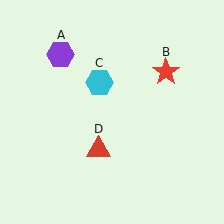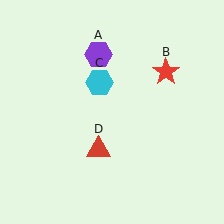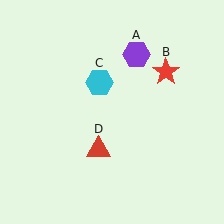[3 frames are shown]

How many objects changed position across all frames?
1 object changed position: purple hexagon (object A).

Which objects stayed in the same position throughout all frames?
Red star (object B) and cyan hexagon (object C) and red triangle (object D) remained stationary.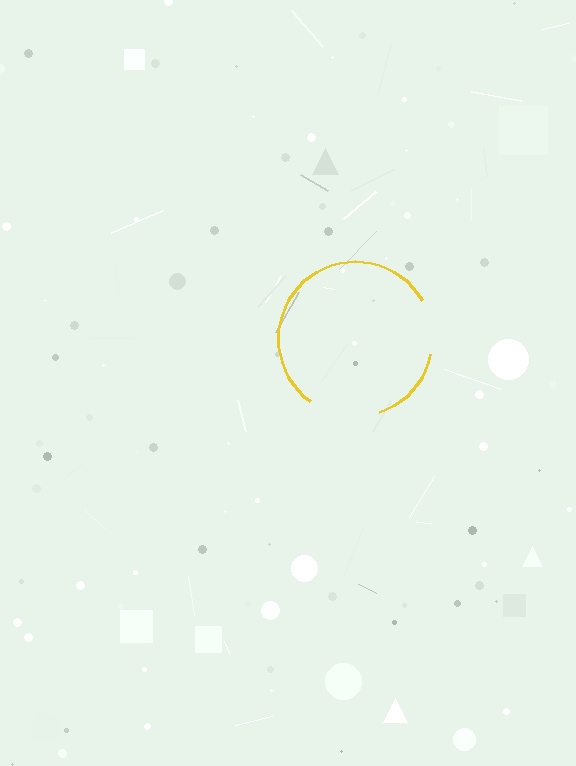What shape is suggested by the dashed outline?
The dashed outline suggests a circle.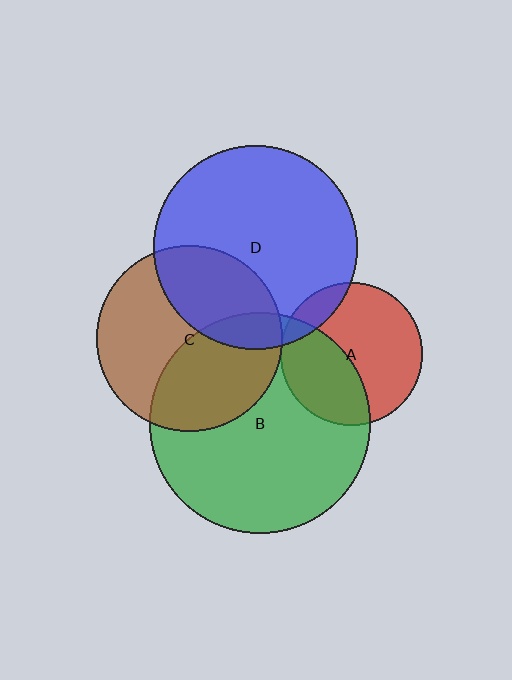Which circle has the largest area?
Circle B (green).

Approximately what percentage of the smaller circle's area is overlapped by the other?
Approximately 5%.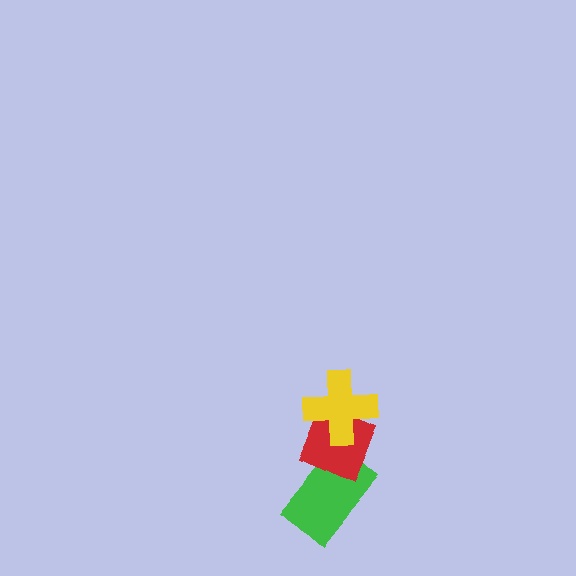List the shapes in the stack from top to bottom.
From top to bottom: the yellow cross, the red diamond, the green rectangle.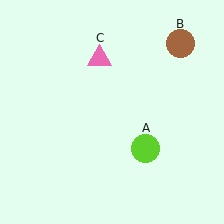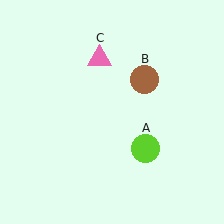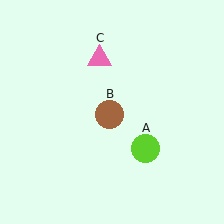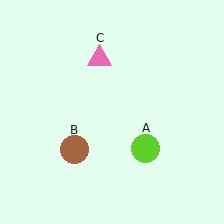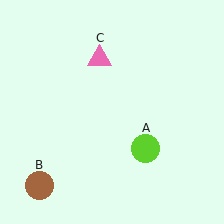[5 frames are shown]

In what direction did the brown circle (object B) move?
The brown circle (object B) moved down and to the left.